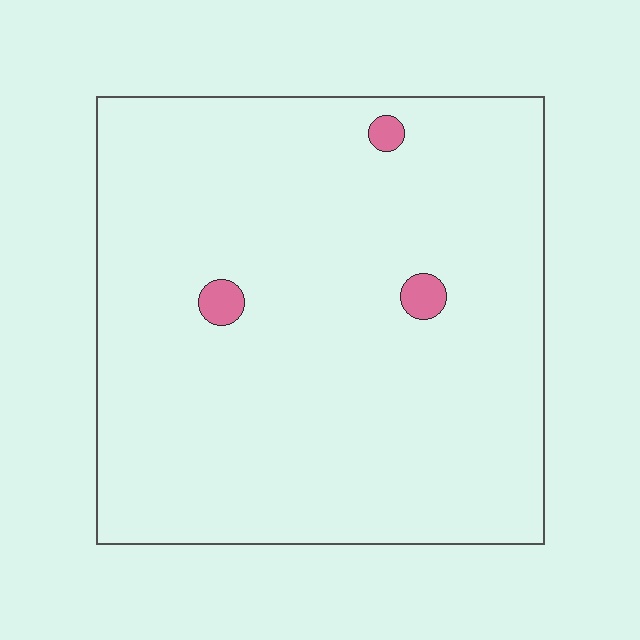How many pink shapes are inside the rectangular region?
3.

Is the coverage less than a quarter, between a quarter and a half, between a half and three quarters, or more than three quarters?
Less than a quarter.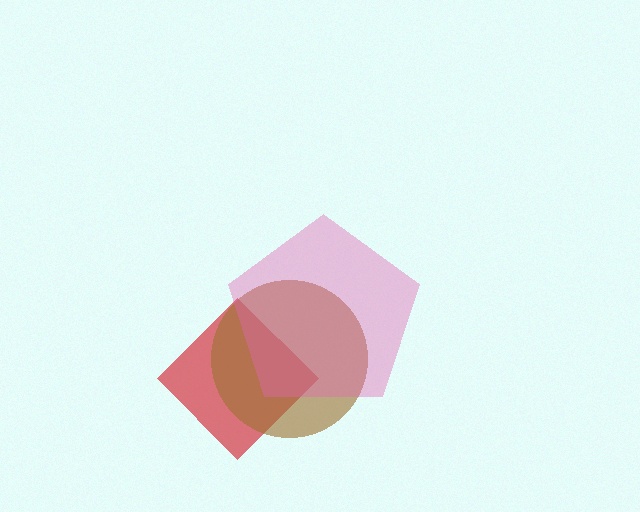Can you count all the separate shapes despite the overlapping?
Yes, there are 3 separate shapes.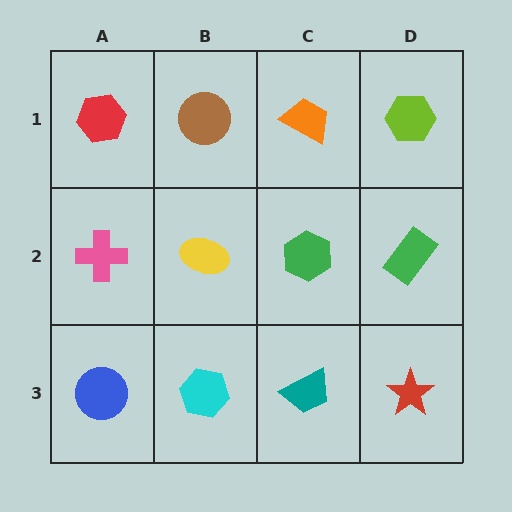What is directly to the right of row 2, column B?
A green hexagon.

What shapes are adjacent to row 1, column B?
A yellow ellipse (row 2, column B), a red hexagon (row 1, column A), an orange trapezoid (row 1, column C).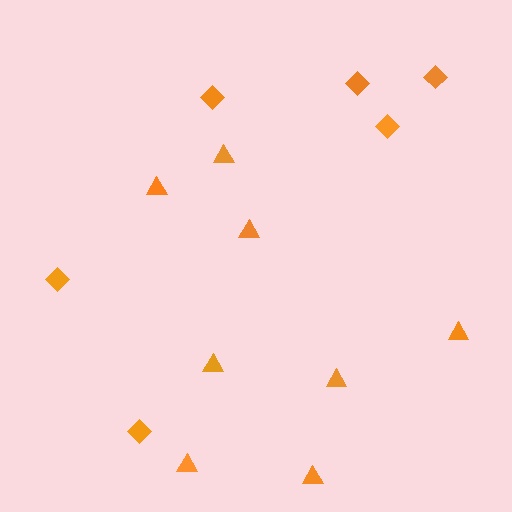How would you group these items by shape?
There are 2 groups: one group of triangles (8) and one group of diamonds (6).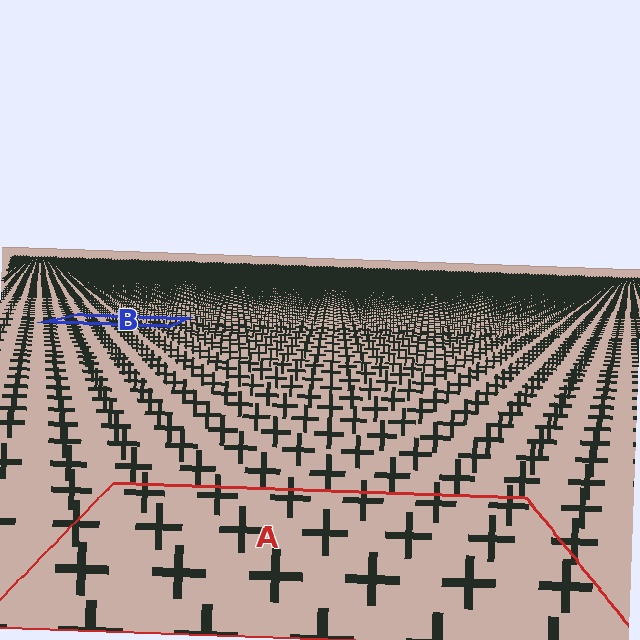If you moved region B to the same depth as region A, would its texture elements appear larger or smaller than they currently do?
They would appear larger. At a closer depth, the same texture elements are projected at a bigger on-screen size.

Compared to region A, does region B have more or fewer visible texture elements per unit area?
Region B has more texture elements per unit area — they are packed more densely because it is farther away.